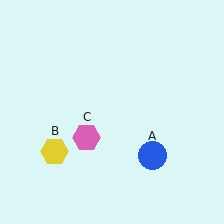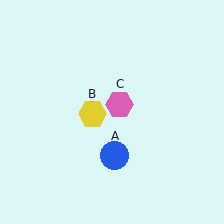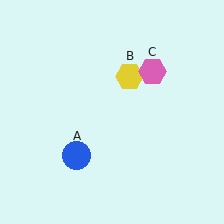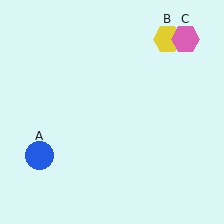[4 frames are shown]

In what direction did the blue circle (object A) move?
The blue circle (object A) moved left.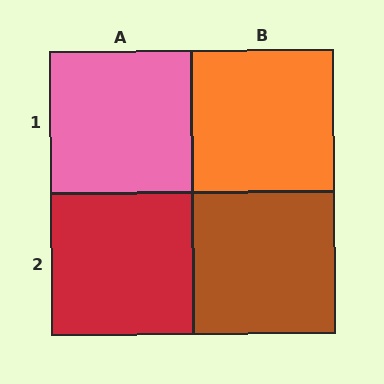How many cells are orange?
1 cell is orange.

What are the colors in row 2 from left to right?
Red, brown.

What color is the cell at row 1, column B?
Orange.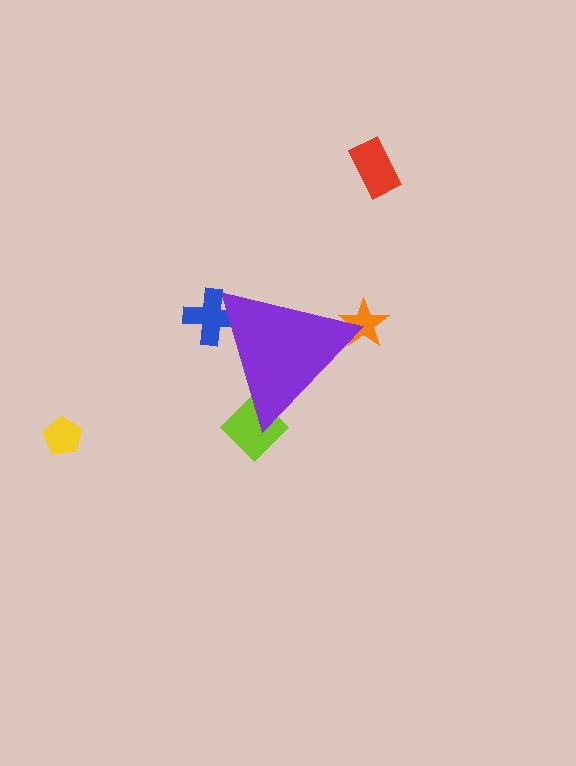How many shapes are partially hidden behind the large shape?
3 shapes are partially hidden.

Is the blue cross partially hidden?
Yes, the blue cross is partially hidden behind the purple triangle.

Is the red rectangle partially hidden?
No, the red rectangle is fully visible.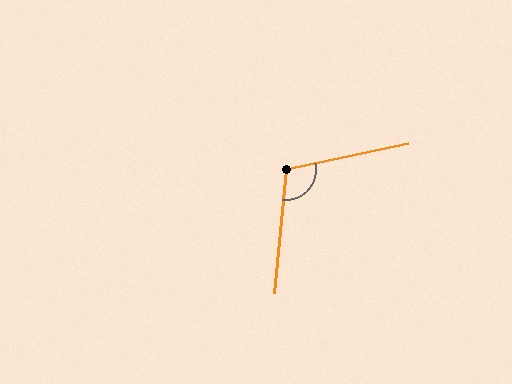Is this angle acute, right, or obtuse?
It is obtuse.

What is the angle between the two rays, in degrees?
Approximately 108 degrees.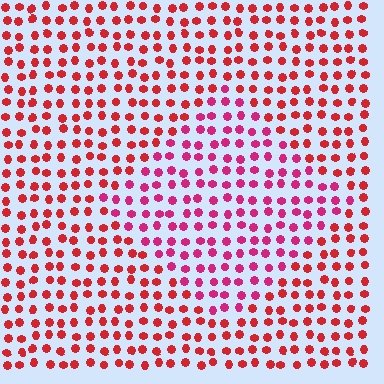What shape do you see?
I see a diamond.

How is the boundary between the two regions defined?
The boundary is defined purely by a slight shift in hue (about 27 degrees). Spacing, size, and orientation are identical on both sides.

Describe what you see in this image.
The image is filled with small red elements in a uniform arrangement. A diamond-shaped region is visible where the elements are tinted to a slightly different hue, forming a subtle color boundary.